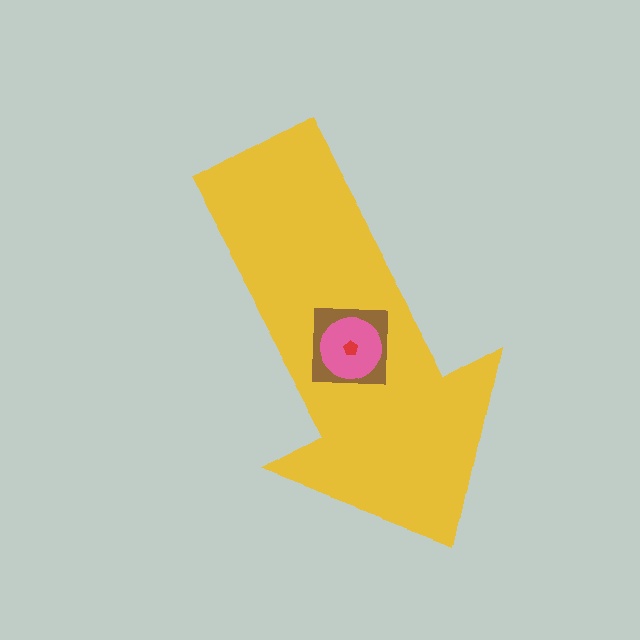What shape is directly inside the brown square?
The pink circle.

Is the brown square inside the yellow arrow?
Yes.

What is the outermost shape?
The yellow arrow.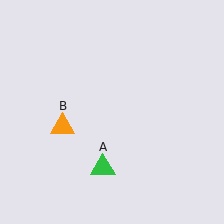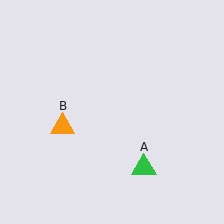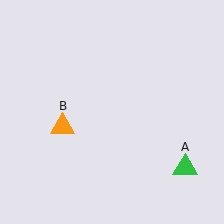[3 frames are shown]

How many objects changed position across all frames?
1 object changed position: green triangle (object A).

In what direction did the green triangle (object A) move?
The green triangle (object A) moved right.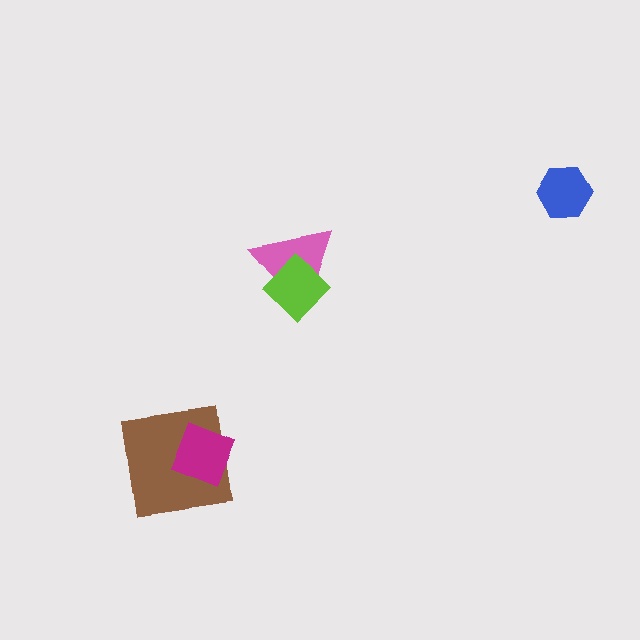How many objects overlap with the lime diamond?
1 object overlaps with the lime diamond.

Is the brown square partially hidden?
Yes, it is partially covered by another shape.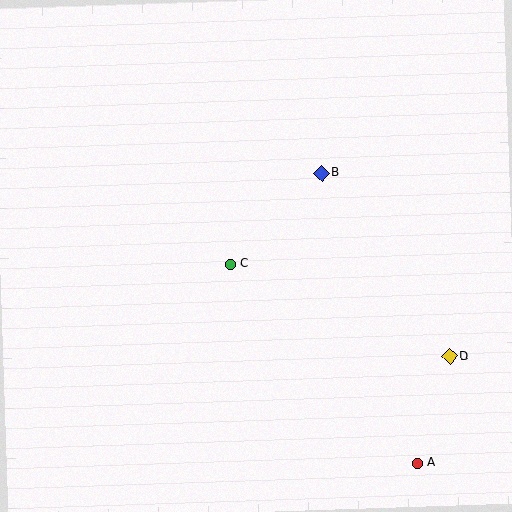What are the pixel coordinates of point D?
Point D is at (450, 357).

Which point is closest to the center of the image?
Point C at (230, 264) is closest to the center.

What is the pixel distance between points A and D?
The distance between A and D is 111 pixels.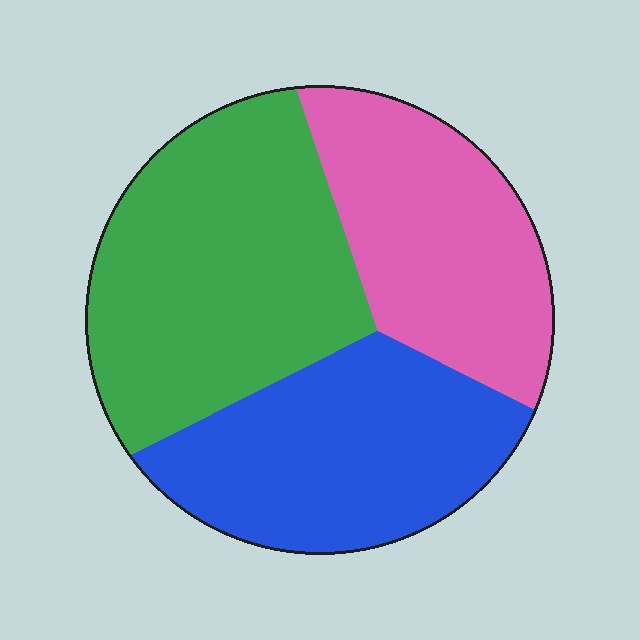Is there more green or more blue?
Green.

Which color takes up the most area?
Green, at roughly 40%.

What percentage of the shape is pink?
Pink covers around 30% of the shape.